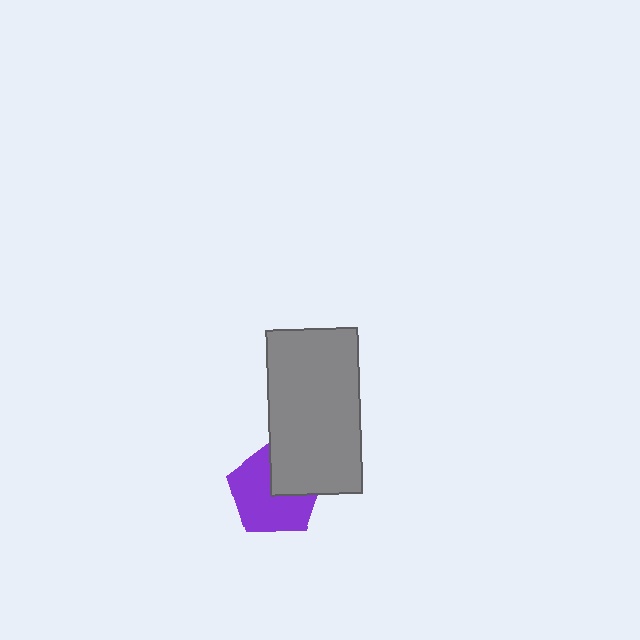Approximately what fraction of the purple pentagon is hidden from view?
Roughly 34% of the purple pentagon is hidden behind the gray rectangle.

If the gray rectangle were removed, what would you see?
You would see the complete purple pentagon.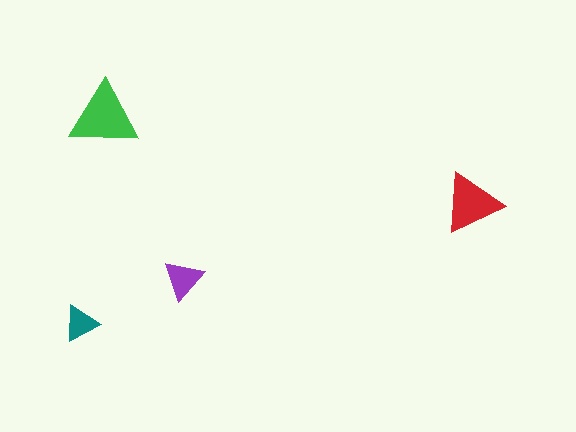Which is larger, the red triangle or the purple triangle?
The red one.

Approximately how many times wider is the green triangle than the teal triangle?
About 2 times wider.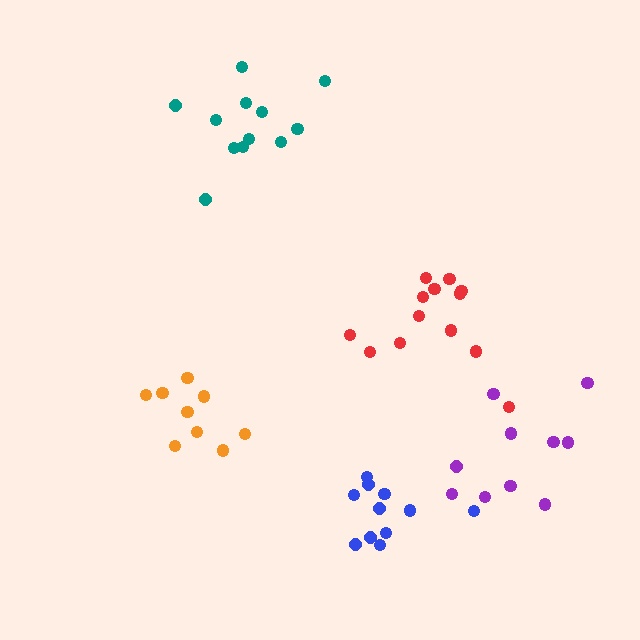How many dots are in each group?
Group 1: 12 dots, Group 2: 13 dots, Group 3: 9 dots, Group 4: 11 dots, Group 5: 10 dots (55 total).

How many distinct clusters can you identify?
There are 5 distinct clusters.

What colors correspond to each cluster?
The clusters are colored: teal, red, orange, blue, purple.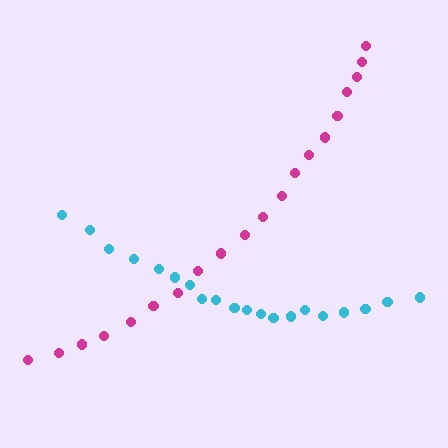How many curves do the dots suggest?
There are 2 distinct paths.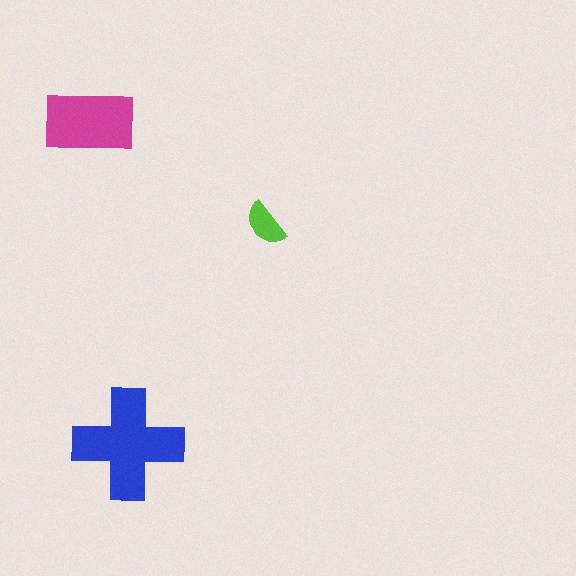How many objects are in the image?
There are 3 objects in the image.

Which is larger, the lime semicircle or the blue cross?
The blue cross.